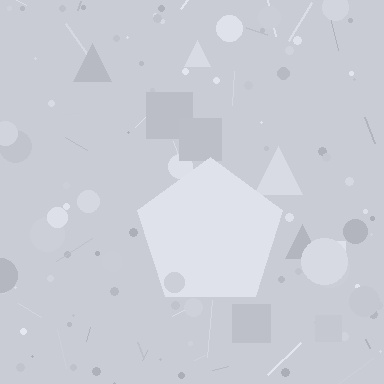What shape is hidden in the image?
A pentagon is hidden in the image.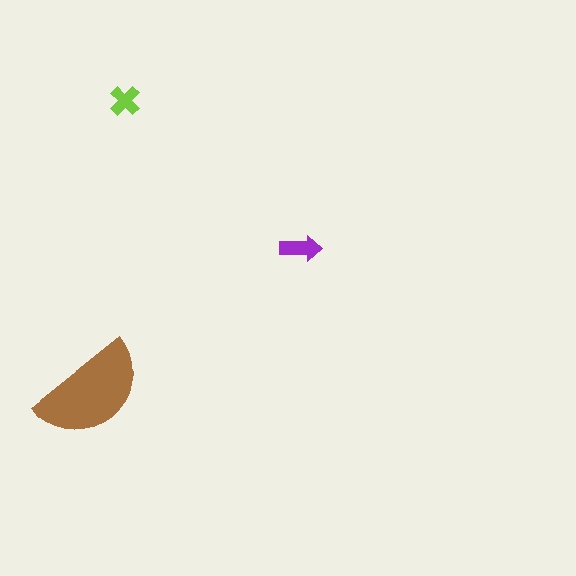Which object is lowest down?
The brown semicircle is bottommost.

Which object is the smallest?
The lime cross.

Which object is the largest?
The brown semicircle.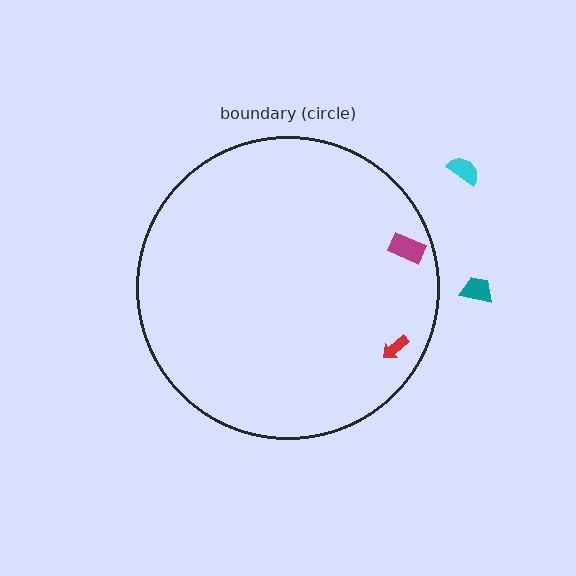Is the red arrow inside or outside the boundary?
Inside.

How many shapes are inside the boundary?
2 inside, 2 outside.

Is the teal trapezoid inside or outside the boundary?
Outside.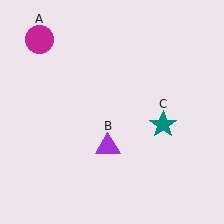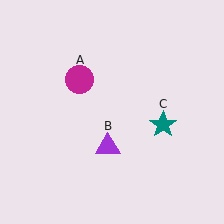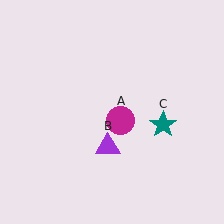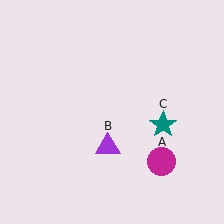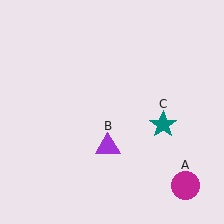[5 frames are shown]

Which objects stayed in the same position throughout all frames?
Purple triangle (object B) and teal star (object C) remained stationary.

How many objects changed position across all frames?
1 object changed position: magenta circle (object A).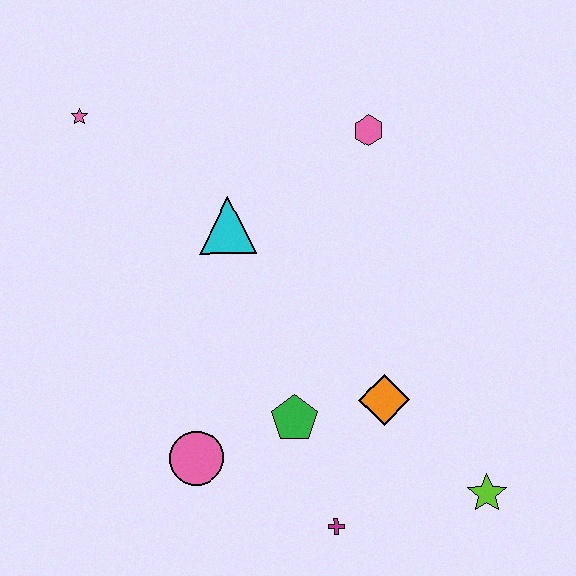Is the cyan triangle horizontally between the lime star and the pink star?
Yes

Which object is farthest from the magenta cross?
The pink star is farthest from the magenta cross.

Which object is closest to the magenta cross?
The green pentagon is closest to the magenta cross.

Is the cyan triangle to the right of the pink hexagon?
No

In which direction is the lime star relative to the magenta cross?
The lime star is to the right of the magenta cross.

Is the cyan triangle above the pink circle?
Yes